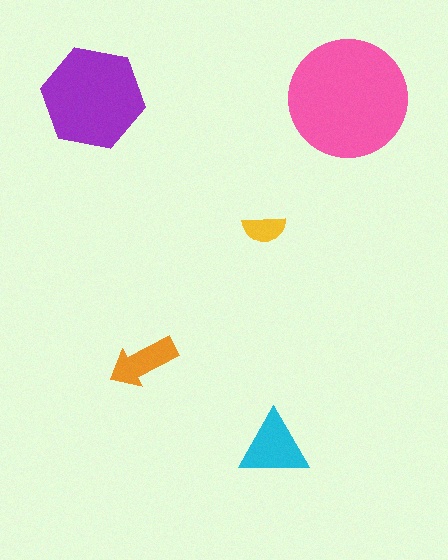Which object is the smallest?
The yellow semicircle.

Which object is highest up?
The purple hexagon is topmost.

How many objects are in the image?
There are 5 objects in the image.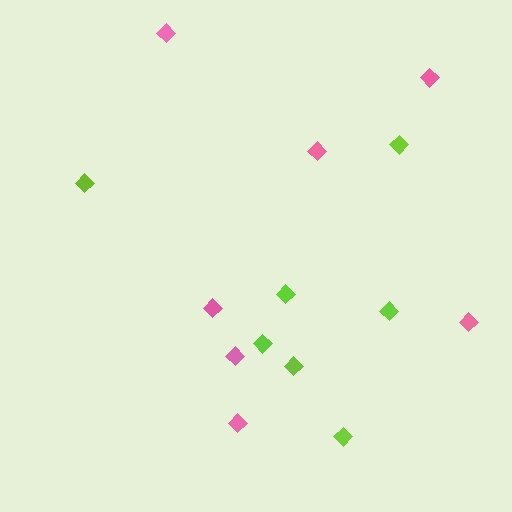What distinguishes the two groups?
There are 2 groups: one group of lime diamonds (7) and one group of pink diamonds (7).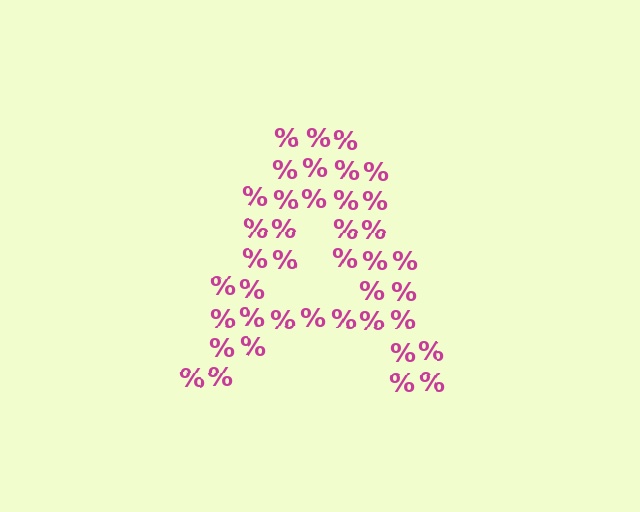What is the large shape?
The large shape is the letter A.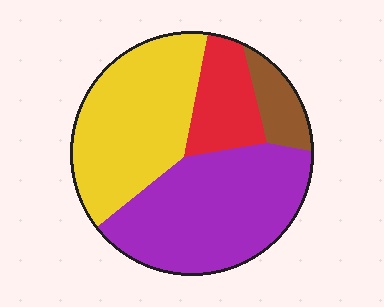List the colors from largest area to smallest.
From largest to smallest: purple, yellow, red, brown.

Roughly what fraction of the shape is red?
Red takes up about one eighth (1/8) of the shape.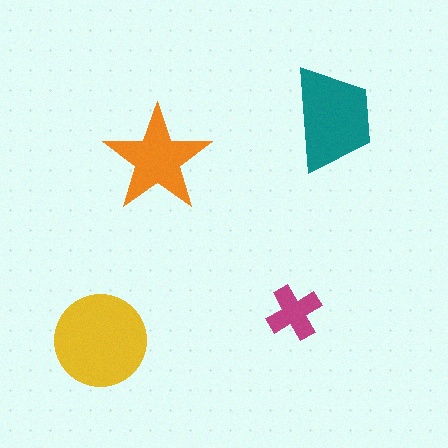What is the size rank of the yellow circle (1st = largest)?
1st.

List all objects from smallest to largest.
The magenta cross, the orange star, the teal trapezoid, the yellow circle.